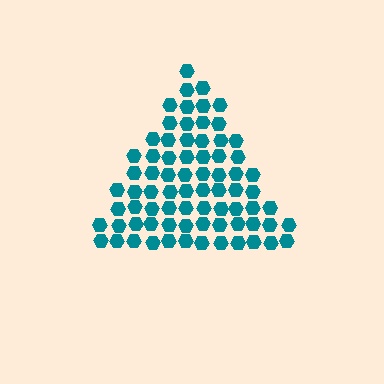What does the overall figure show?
The overall figure shows a triangle.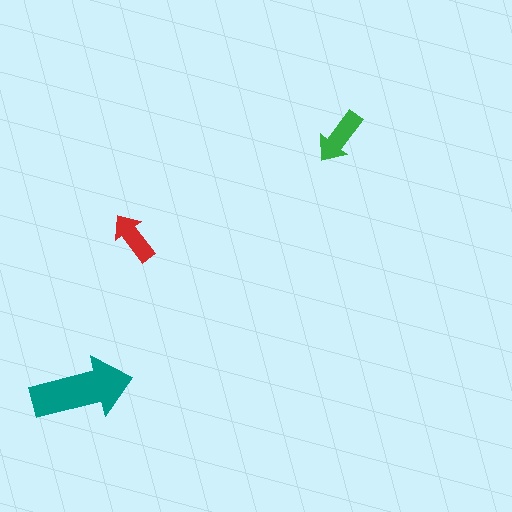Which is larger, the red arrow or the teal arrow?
The teal one.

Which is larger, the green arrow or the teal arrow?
The teal one.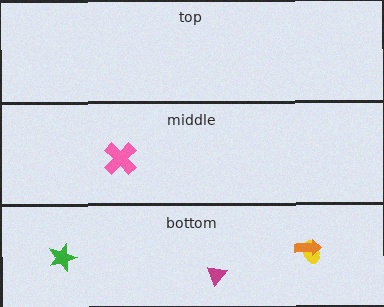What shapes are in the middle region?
The pink cross.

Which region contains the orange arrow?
The bottom region.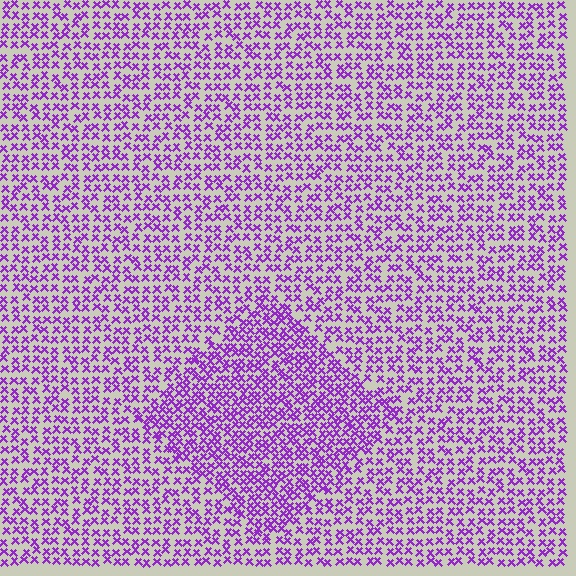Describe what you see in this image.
The image contains small purple elements arranged at two different densities. A diamond-shaped region is visible where the elements are more densely packed than the surrounding area.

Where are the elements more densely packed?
The elements are more densely packed inside the diamond boundary.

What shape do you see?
I see a diamond.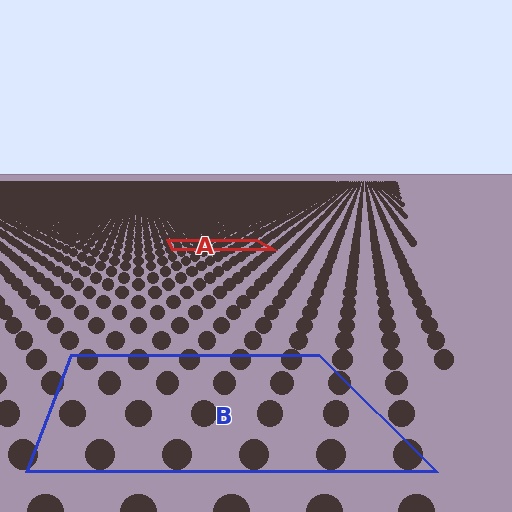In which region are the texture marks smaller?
The texture marks are smaller in region A, because it is farther away.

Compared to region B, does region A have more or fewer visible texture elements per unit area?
Region A has more texture elements per unit area — they are packed more densely because it is farther away.